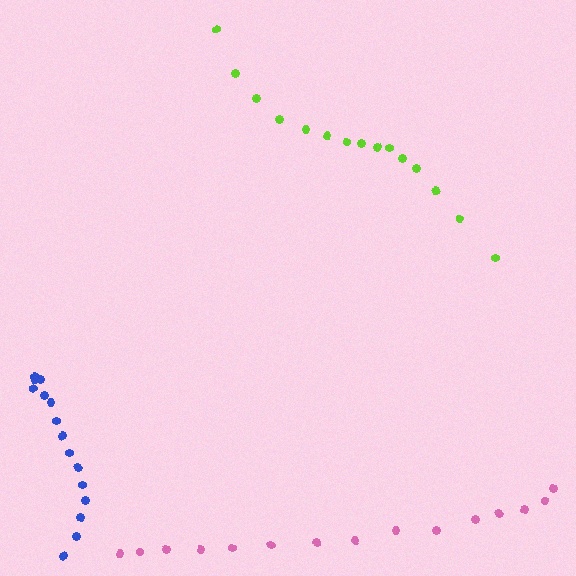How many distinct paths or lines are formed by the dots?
There are 3 distinct paths.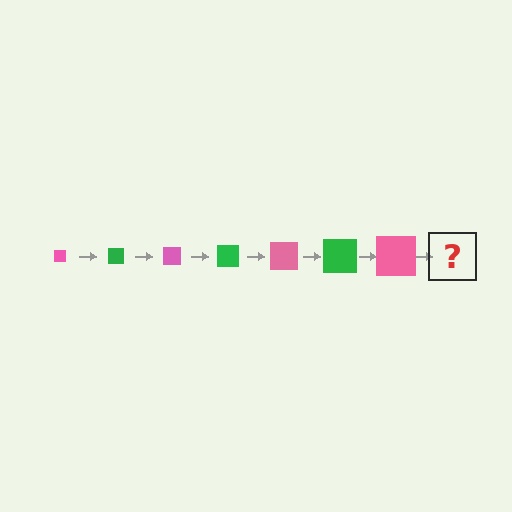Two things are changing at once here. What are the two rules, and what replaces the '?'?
The two rules are that the square grows larger each step and the color cycles through pink and green. The '?' should be a green square, larger than the previous one.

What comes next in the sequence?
The next element should be a green square, larger than the previous one.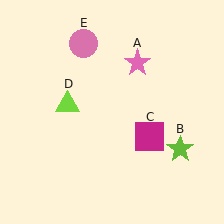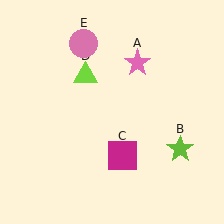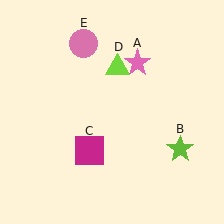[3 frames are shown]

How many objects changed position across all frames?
2 objects changed position: magenta square (object C), lime triangle (object D).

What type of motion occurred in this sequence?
The magenta square (object C), lime triangle (object D) rotated clockwise around the center of the scene.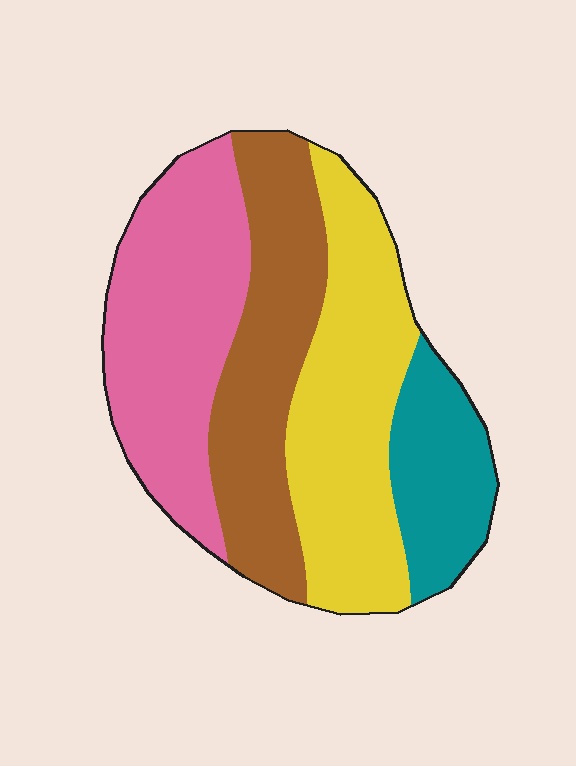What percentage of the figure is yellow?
Yellow takes up about one third (1/3) of the figure.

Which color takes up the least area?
Teal, at roughly 15%.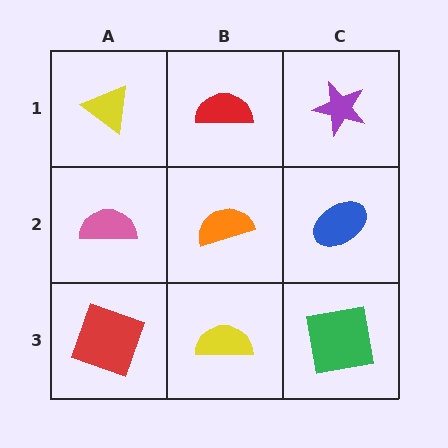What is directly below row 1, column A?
A pink semicircle.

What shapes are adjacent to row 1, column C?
A blue ellipse (row 2, column C), a red semicircle (row 1, column B).